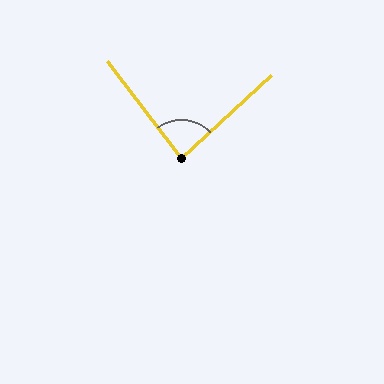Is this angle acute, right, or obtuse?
It is acute.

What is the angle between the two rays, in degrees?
Approximately 85 degrees.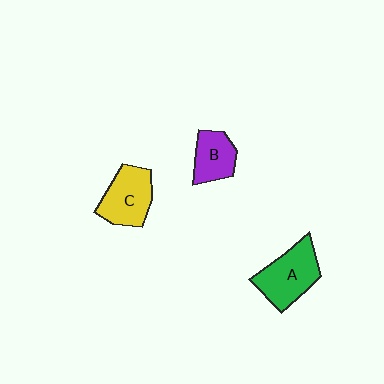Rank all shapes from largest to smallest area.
From largest to smallest: A (green), C (yellow), B (purple).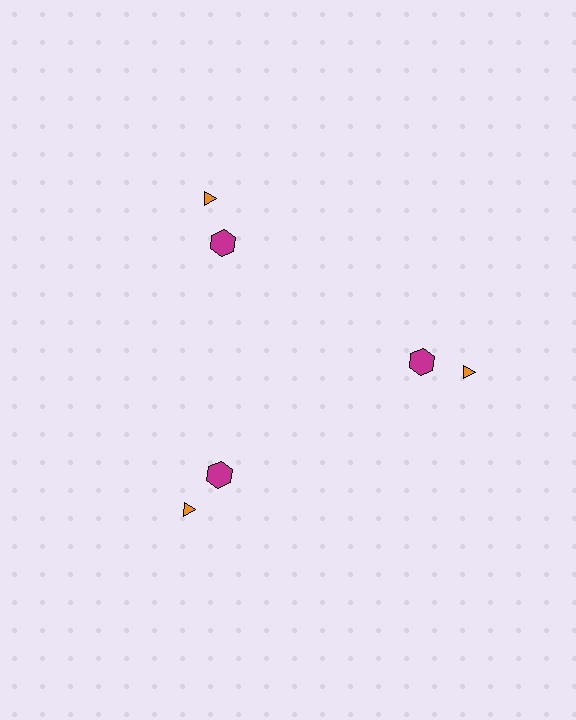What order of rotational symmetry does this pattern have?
This pattern has 3-fold rotational symmetry.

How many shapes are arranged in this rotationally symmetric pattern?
There are 6 shapes, arranged in 3 groups of 2.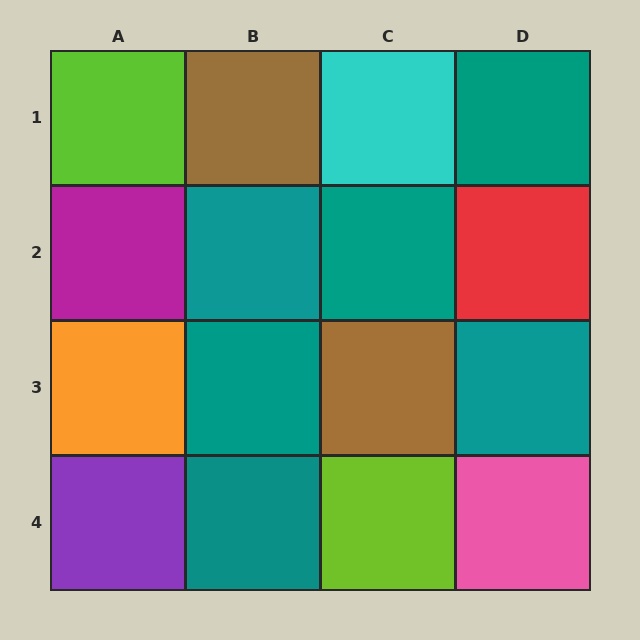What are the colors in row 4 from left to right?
Purple, teal, lime, pink.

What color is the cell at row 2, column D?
Red.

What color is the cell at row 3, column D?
Teal.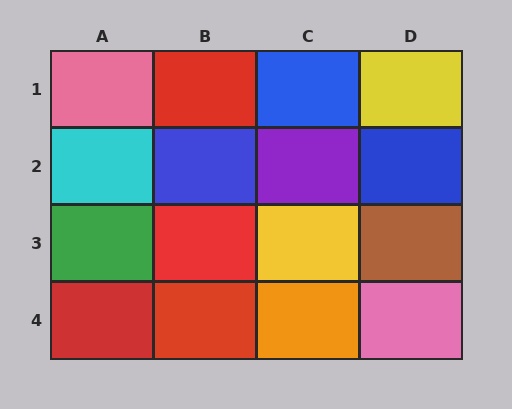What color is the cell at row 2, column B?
Blue.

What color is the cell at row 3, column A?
Green.